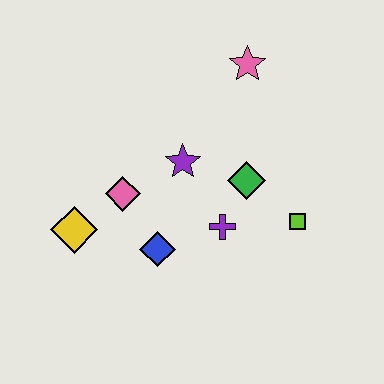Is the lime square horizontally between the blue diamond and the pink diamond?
No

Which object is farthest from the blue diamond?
The pink star is farthest from the blue diamond.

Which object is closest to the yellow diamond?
The pink diamond is closest to the yellow diamond.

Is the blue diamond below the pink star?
Yes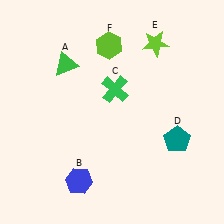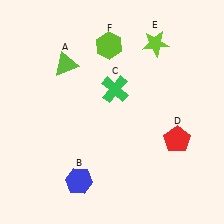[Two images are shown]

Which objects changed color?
A changed from green to lime. D changed from teal to red.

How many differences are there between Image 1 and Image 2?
There are 2 differences between the two images.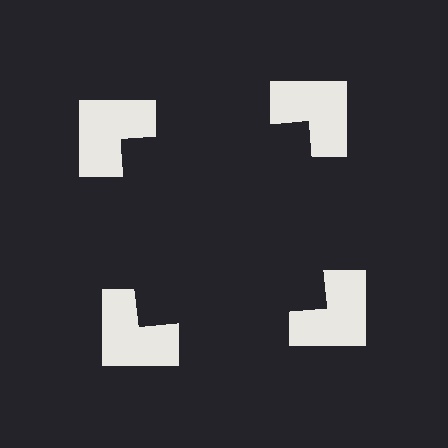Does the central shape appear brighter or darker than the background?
It typically appears slightly darker than the background, even though no actual brightness change is drawn.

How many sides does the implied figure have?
4 sides.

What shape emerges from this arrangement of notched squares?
An illusory square — its edges are inferred from the aligned wedge cuts in the notched squares, not physically drawn.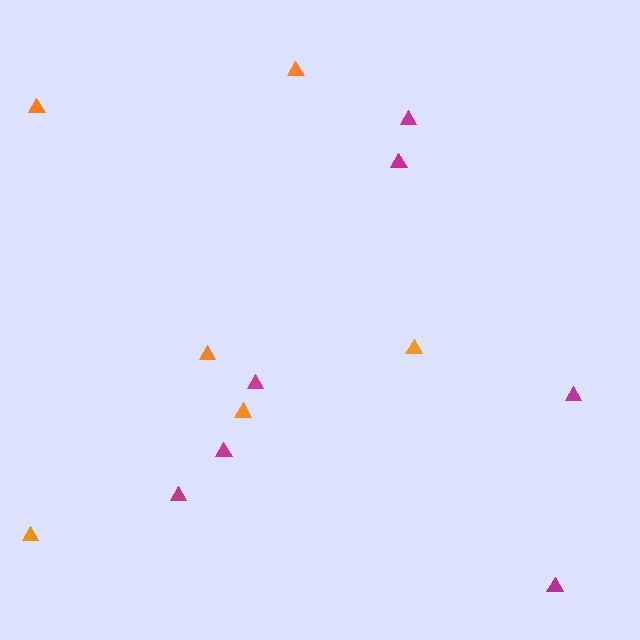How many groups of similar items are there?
There are 2 groups: one group of orange triangles (6) and one group of magenta triangles (7).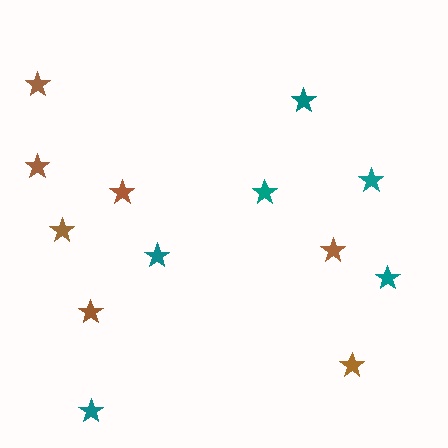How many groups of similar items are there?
There are 2 groups: one group of brown stars (7) and one group of teal stars (6).